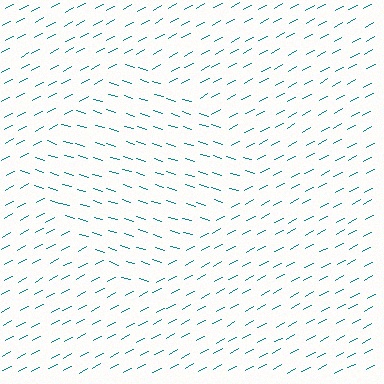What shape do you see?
I see a diamond.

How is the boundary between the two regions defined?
The boundary is defined purely by a change in line orientation (approximately 45 degrees difference). All lines are the same color and thickness.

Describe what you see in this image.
The image is filled with small teal line segments. A diamond region in the image has lines oriented differently from the surrounding lines, creating a visible texture boundary.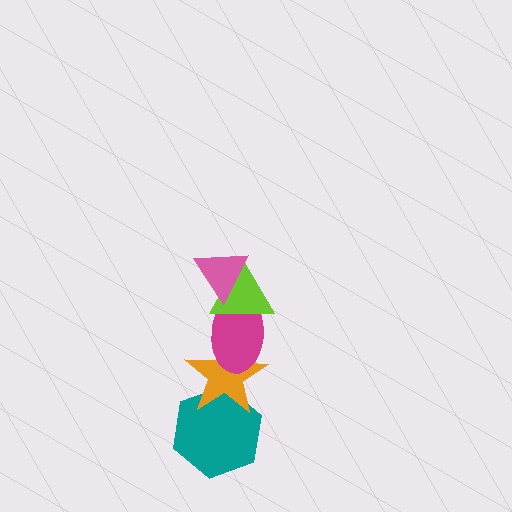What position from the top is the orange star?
The orange star is 4th from the top.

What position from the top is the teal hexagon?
The teal hexagon is 5th from the top.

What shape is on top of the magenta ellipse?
The lime triangle is on top of the magenta ellipse.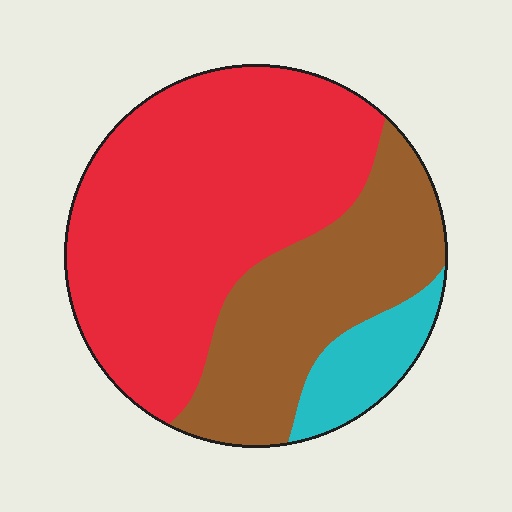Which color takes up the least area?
Cyan, at roughly 10%.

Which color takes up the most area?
Red, at roughly 60%.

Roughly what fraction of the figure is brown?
Brown takes up about one third (1/3) of the figure.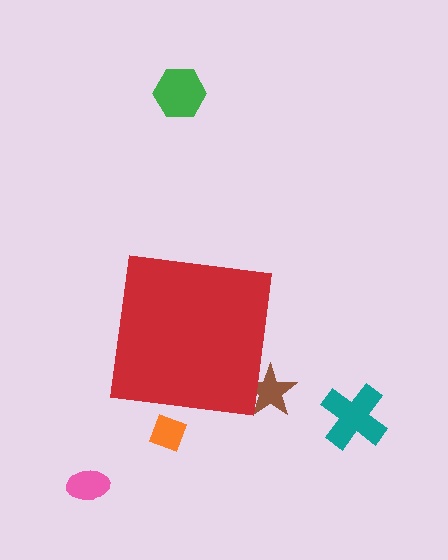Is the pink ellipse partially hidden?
No, the pink ellipse is fully visible.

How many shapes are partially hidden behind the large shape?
2 shapes are partially hidden.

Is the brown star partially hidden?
Yes, the brown star is partially hidden behind the red square.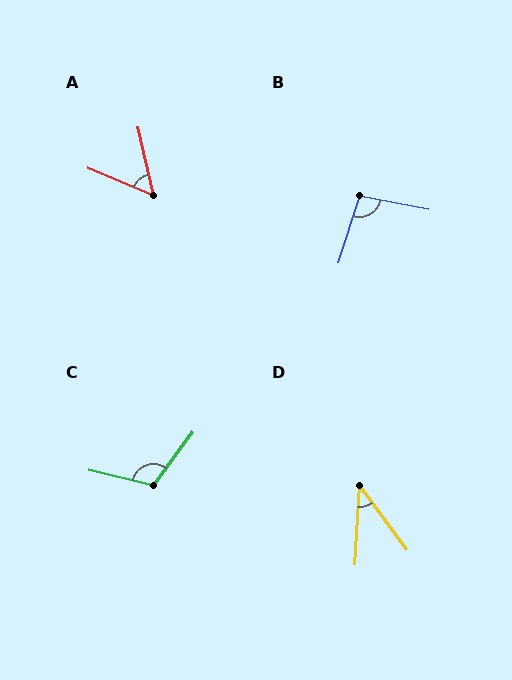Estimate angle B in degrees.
Approximately 97 degrees.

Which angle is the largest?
C, at approximately 113 degrees.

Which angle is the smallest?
D, at approximately 40 degrees.